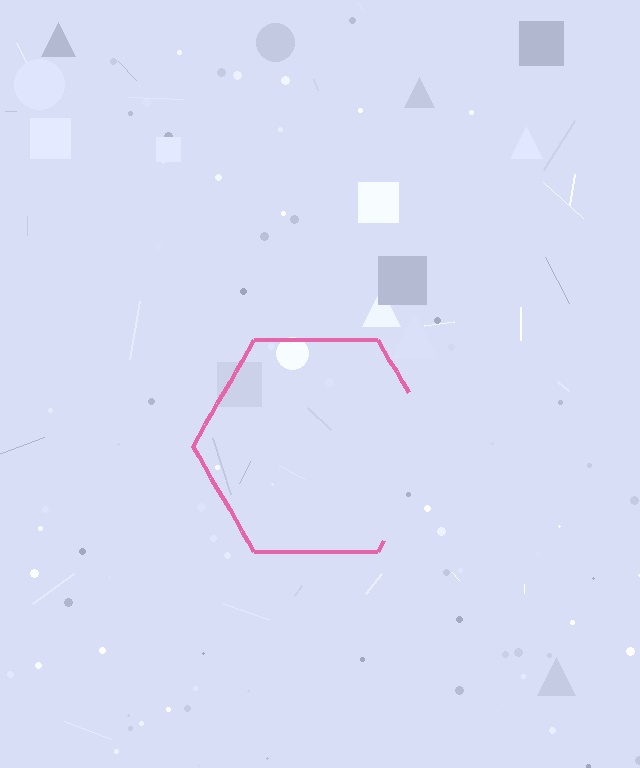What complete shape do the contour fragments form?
The contour fragments form a hexagon.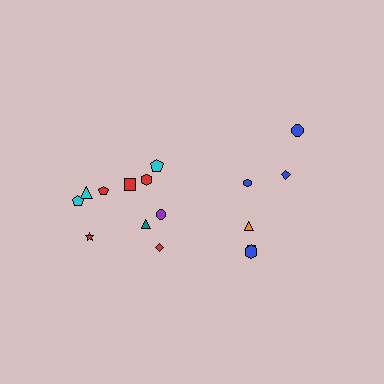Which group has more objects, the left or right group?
The left group.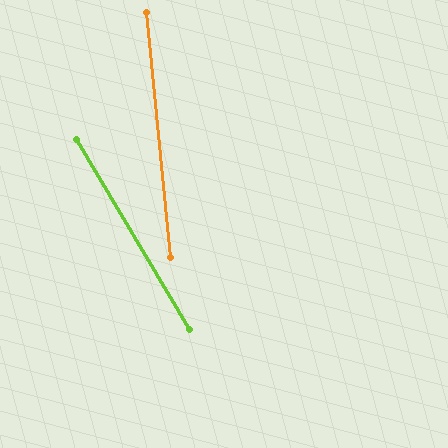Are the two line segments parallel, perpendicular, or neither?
Neither parallel nor perpendicular — they differ by about 25°.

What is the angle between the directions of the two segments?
Approximately 25 degrees.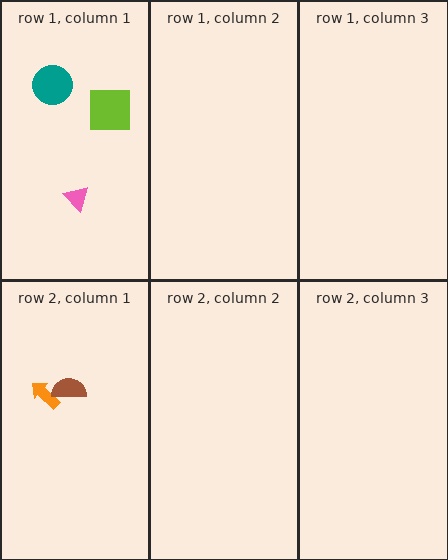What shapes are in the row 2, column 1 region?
The orange arrow, the brown semicircle.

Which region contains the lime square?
The row 1, column 1 region.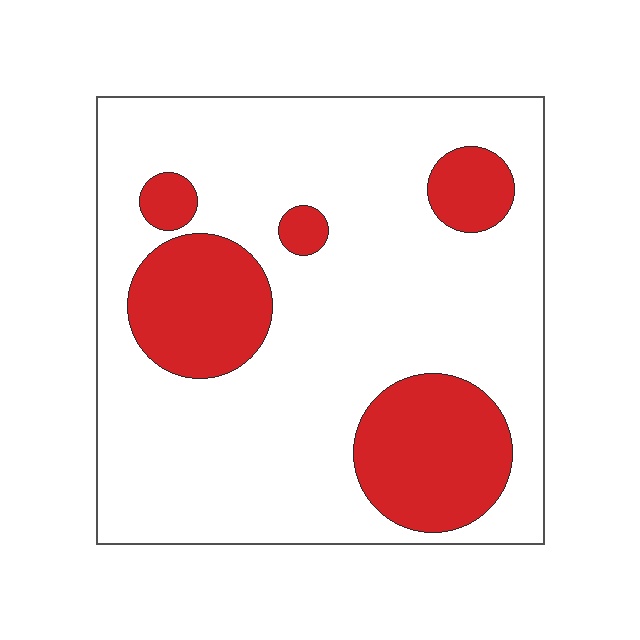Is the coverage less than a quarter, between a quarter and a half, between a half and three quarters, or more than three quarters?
Less than a quarter.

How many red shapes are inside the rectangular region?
5.